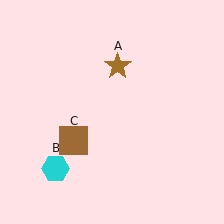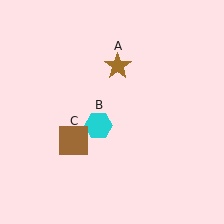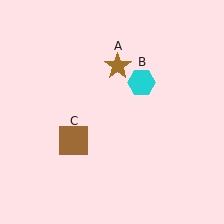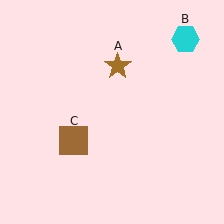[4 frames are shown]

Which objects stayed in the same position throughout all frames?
Brown star (object A) and brown square (object C) remained stationary.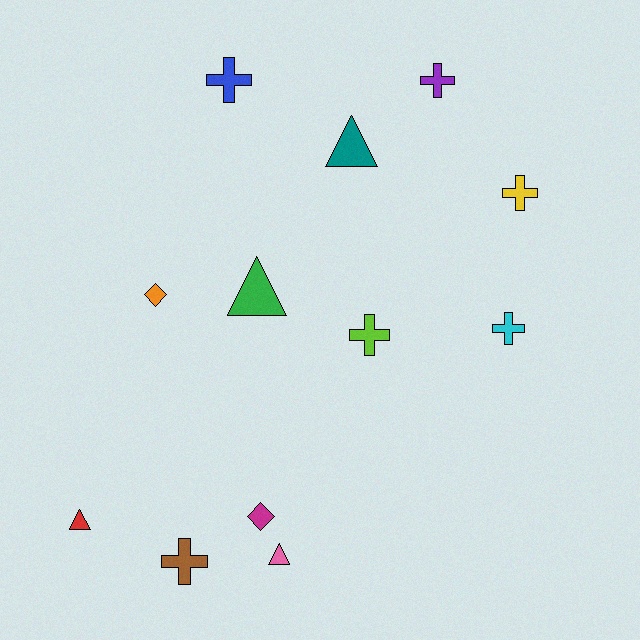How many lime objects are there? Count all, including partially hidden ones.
There is 1 lime object.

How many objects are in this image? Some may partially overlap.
There are 12 objects.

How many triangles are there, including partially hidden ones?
There are 4 triangles.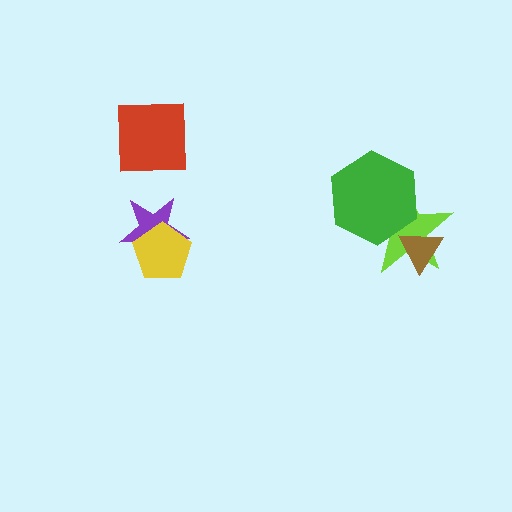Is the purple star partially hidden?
Yes, it is partially covered by another shape.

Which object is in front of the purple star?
The yellow pentagon is in front of the purple star.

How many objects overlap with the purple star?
1 object overlaps with the purple star.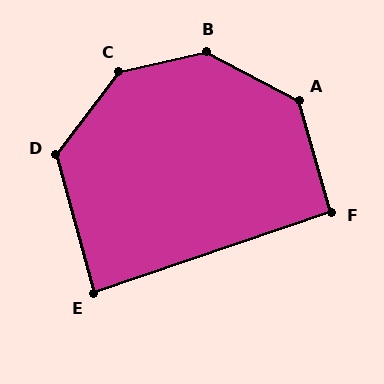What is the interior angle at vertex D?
Approximately 128 degrees (obtuse).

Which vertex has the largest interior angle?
C, at approximately 140 degrees.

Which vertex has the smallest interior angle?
E, at approximately 87 degrees.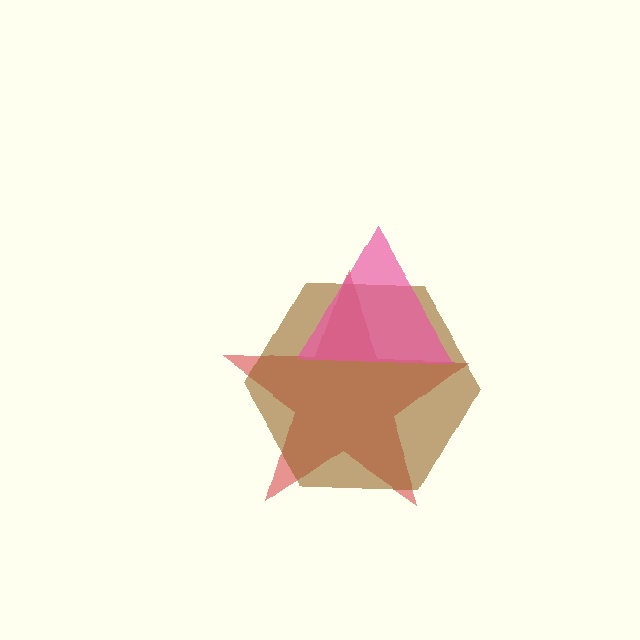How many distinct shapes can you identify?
There are 3 distinct shapes: a red star, a brown hexagon, a pink triangle.